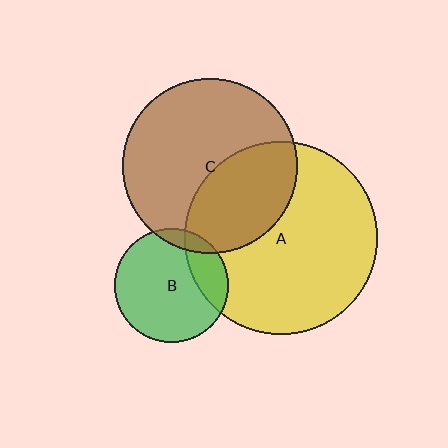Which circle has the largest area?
Circle A (yellow).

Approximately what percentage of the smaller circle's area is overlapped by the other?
Approximately 35%.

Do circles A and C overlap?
Yes.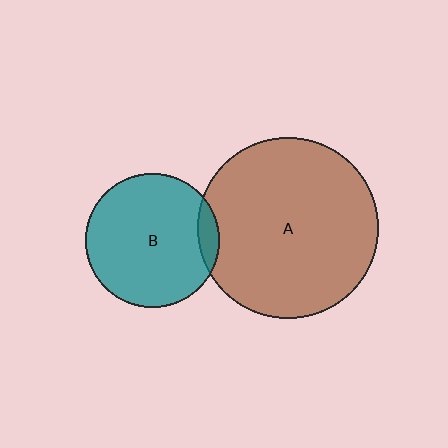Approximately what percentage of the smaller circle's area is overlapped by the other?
Approximately 10%.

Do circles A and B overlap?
Yes.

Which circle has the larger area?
Circle A (brown).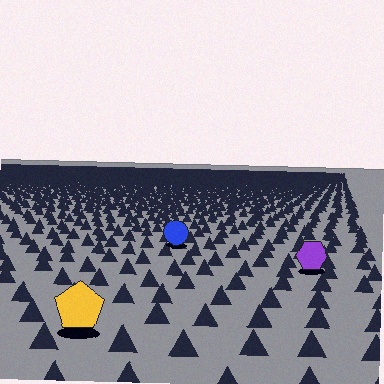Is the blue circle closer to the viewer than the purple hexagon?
No. The purple hexagon is closer — you can tell from the texture gradient: the ground texture is coarser near it.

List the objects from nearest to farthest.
From nearest to farthest: the yellow pentagon, the purple hexagon, the blue circle.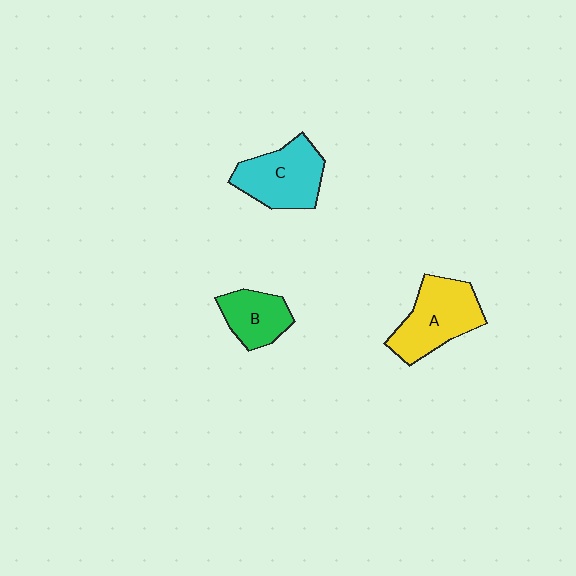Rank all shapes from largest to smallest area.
From largest to smallest: A (yellow), C (cyan), B (green).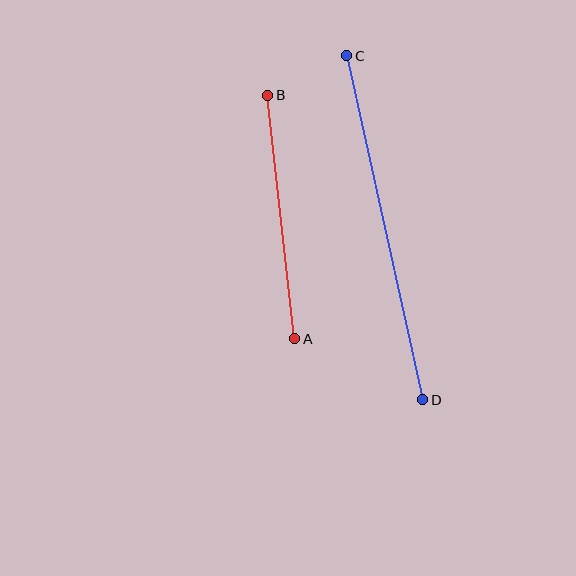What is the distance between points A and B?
The distance is approximately 245 pixels.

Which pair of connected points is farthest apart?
Points C and D are farthest apart.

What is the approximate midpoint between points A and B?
The midpoint is at approximately (281, 217) pixels.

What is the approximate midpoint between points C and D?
The midpoint is at approximately (385, 228) pixels.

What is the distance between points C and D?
The distance is approximately 352 pixels.